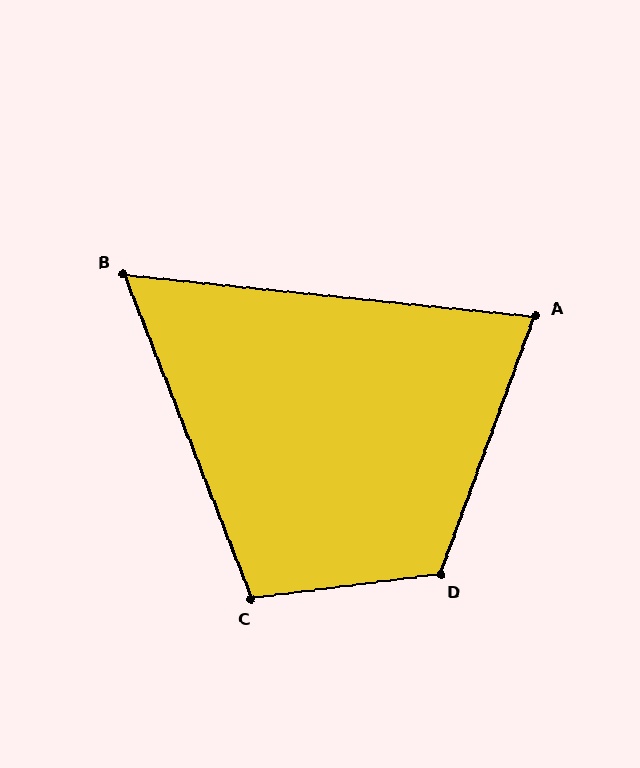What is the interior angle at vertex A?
Approximately 76 degrees (acute).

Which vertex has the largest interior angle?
D, at approximately 117 degrees.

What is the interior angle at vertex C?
Approximately 104 degrees (obtuse).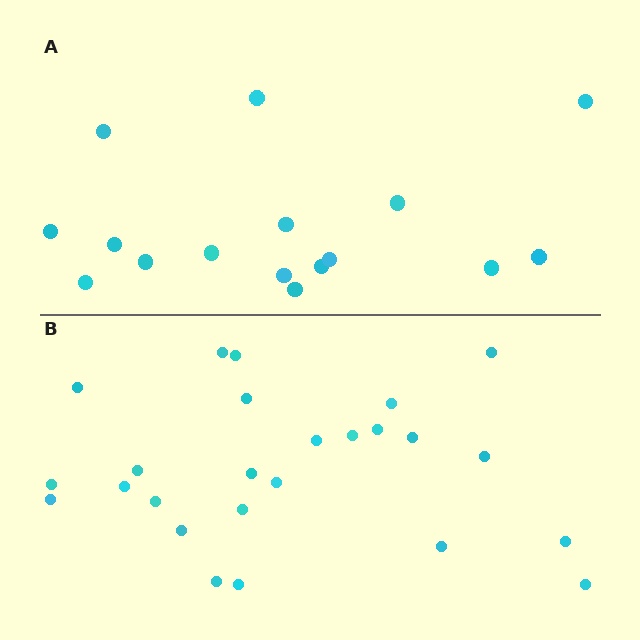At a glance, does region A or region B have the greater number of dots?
Region B (the bottom region) has more dots.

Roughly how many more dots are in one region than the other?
Region B has roughly 8 or so more dots than region A.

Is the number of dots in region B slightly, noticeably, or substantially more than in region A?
Region B has substantially more. The ratio is roughly 1.6 to 1.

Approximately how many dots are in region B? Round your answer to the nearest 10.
About 20 dots. (The exact count is 25, which rounds to 20.)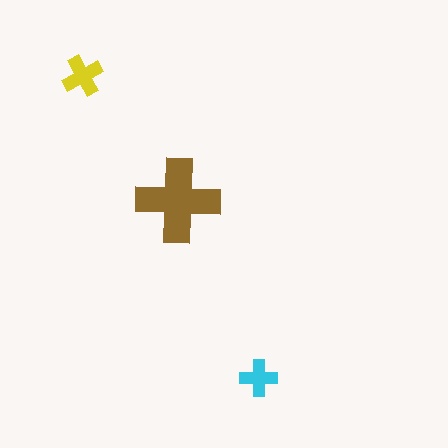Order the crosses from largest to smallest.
the brown one, the yellow one, the cyan one.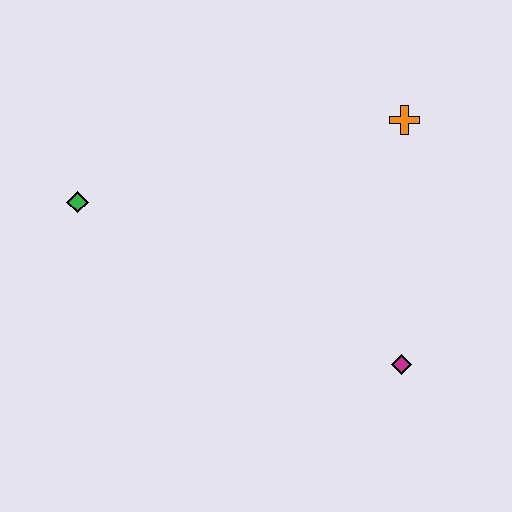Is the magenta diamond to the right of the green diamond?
Yes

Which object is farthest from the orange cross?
The green diamond is farthest from the orange cross.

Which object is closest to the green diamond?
The orange cross is closest to the green diamond.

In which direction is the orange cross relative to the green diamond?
The orange cross is to the right of the green diamond.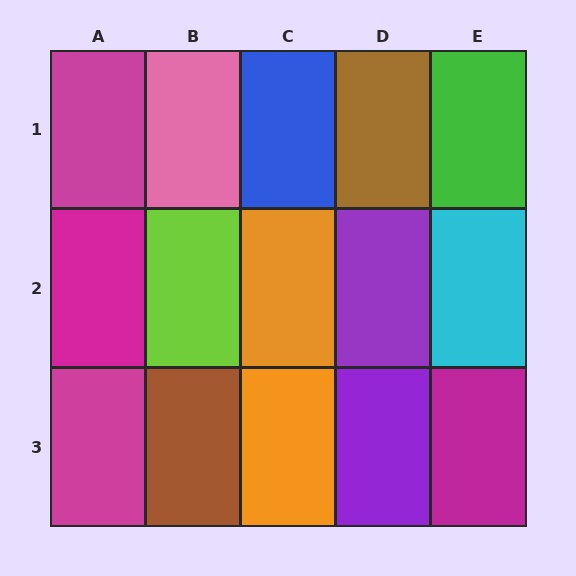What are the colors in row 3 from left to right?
Magenta, brown, orange, purple, magenta.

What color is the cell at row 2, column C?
Orange.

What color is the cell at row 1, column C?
Blue.